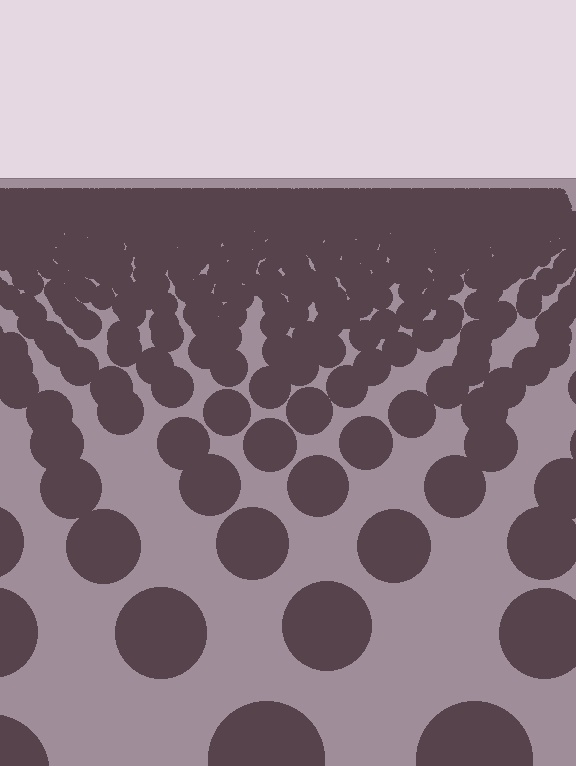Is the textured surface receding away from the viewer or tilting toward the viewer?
The surface is receding away from the viewer. Texture elements get smaller and denser toward the top.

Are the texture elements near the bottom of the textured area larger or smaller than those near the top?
Larger. Near the bottom, elements are closer to the viewer and appear at a bigger on-screen size.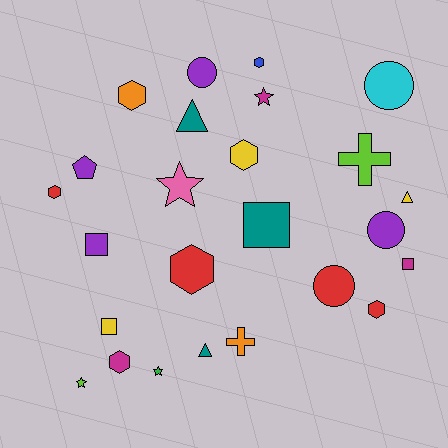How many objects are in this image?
There are 25 objects.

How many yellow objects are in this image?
There are 3 yellow objects.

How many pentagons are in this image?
There is 1 pentagon.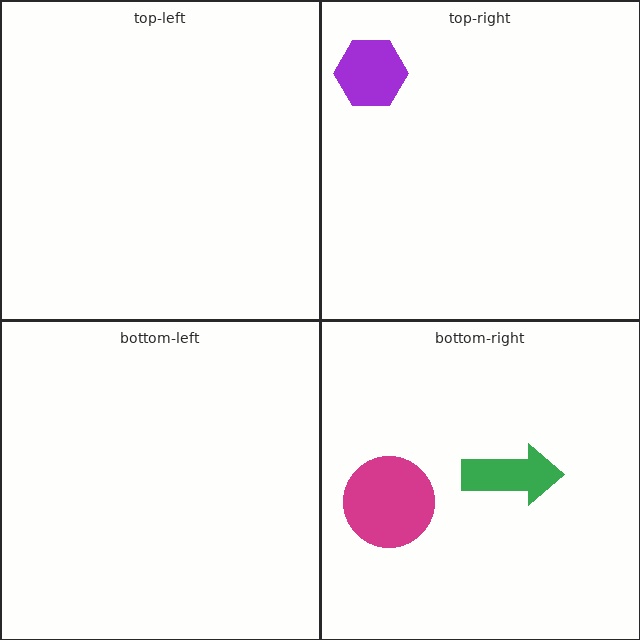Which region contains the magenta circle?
The bottom-right region.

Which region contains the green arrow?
The bottom-right region.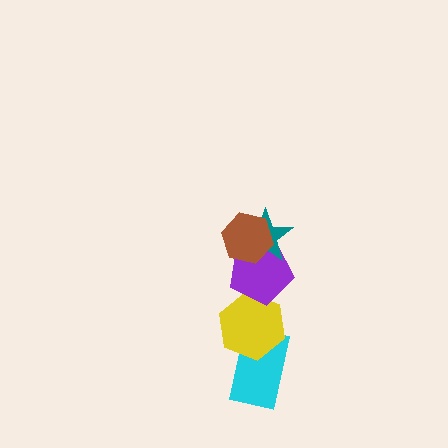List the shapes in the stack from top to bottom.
From top to bottom: the brown hexagon, the teal star, the purple pentagon, the yellow hexagon, the cyan rectangle.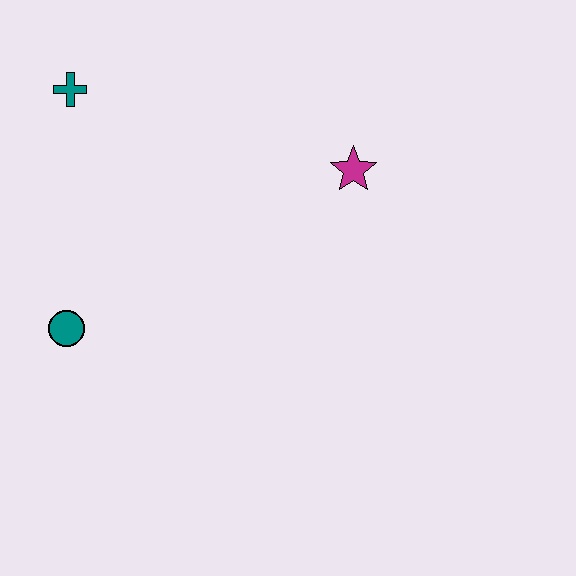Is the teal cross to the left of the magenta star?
Yes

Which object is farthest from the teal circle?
The magenta star is farthest from the teal circle.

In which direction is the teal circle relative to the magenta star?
The teal circle is to the left of the magenta star.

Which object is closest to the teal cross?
The teal circle is closest to the teal cross.